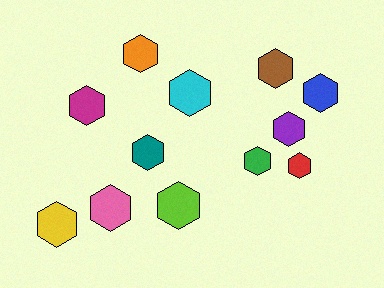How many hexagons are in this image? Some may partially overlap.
There are 12 hexagons.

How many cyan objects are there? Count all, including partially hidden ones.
There is 1 cyan object.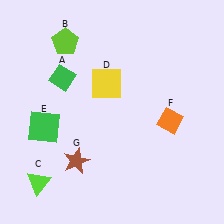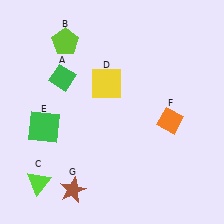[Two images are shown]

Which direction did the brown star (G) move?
The brown star (G) moved down.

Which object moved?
The brown star (G) moved down.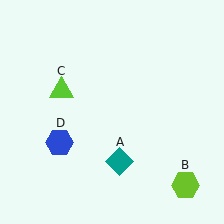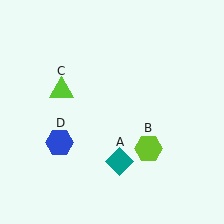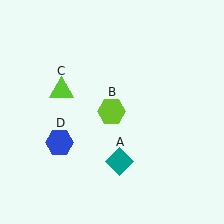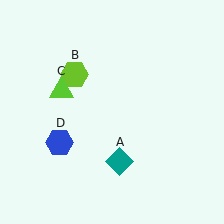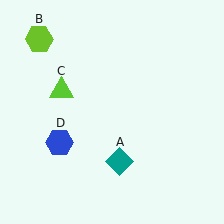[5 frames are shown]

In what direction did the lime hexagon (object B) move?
The lime hexagon (object B) moved up and to the left.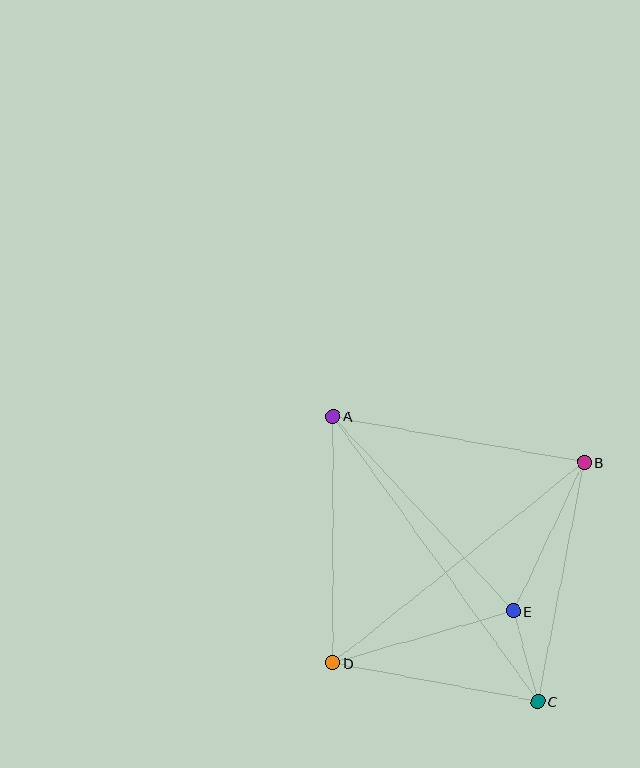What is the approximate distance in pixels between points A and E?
The distance between A and E is approximately 265 pixels.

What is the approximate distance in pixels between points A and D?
The distance between A and D is approximately 246 pixels.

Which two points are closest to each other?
Points C and E are closest to each other.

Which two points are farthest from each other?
Points A and C are farthest from each other.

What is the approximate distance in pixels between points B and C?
The distance between B and C is approximately 243 pixels.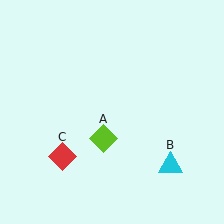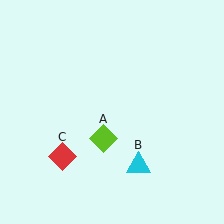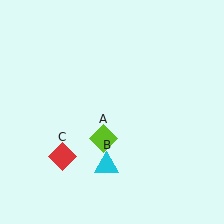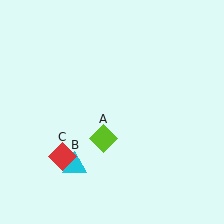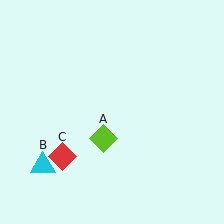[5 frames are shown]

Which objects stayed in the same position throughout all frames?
Lime diamond (object A) and red diamond (object C) remained stationary.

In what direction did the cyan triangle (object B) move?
The cyan triangle (object B) moved left.